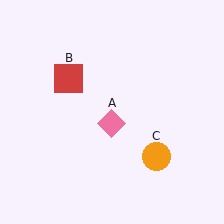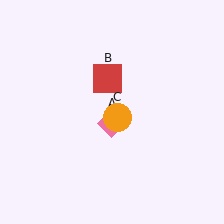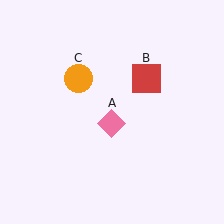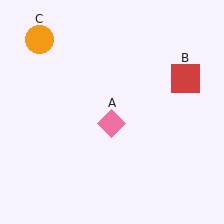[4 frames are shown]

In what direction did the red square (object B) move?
The red square (object B) moved right.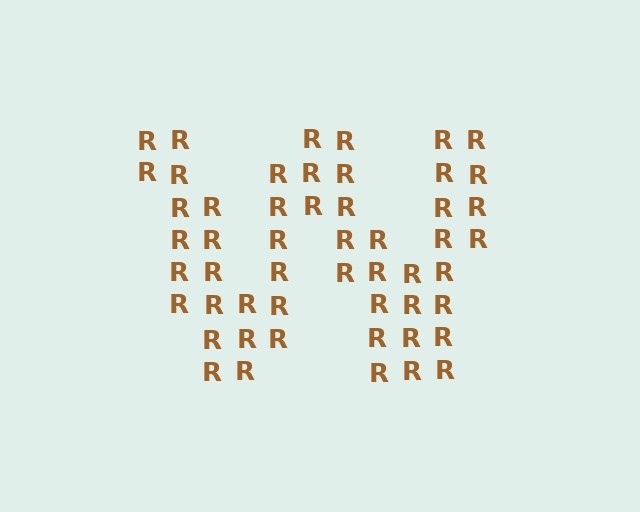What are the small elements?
The small elements are letter R's.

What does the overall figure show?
The overall figure shows the letter W.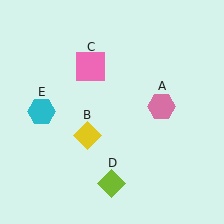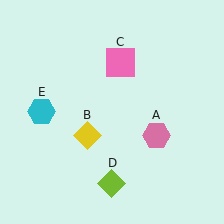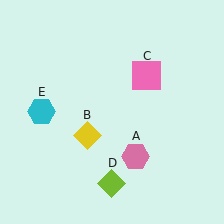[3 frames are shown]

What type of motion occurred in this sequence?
The pink hexagon (object A), pink square (object C) rotated clockwise around the center of the scene.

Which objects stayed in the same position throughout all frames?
Yellow diamond (object B) and lime diamond (object D) and cyan hexagon (object E) remained stationary.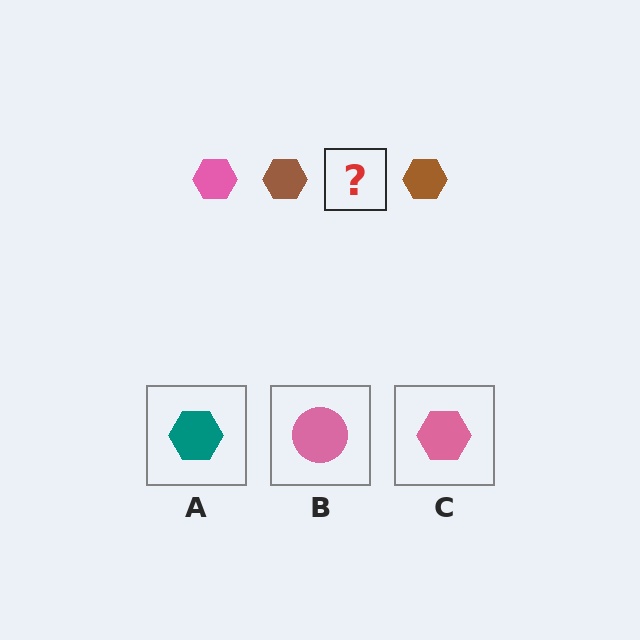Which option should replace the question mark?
Option C.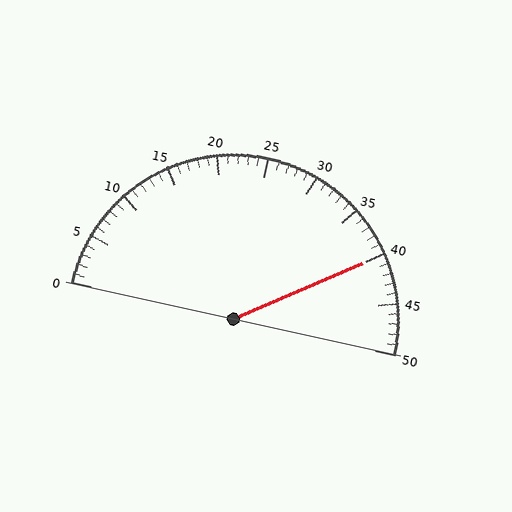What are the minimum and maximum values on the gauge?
The gauge ranges from 0 to 50.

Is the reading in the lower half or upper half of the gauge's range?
The reading is in the upper half of the range (0 to 50).